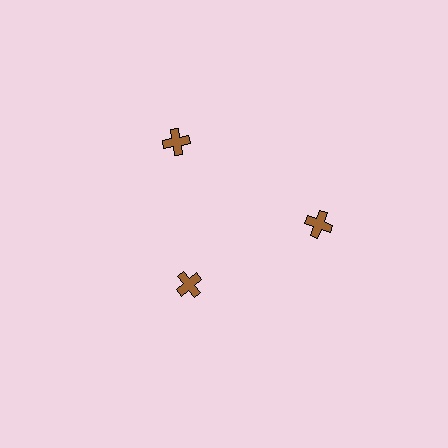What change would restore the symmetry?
The symmetry would be restored by moving it outward, back onto the ring so that all 3 crosses sit at equal angles and equal distance from the center.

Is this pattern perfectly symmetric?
No. The 3 brown crosses are arranged in a ring, but one element near the 7 o'clock position is pulled inward toward the center, breaking the 3-fold rotational symmetry.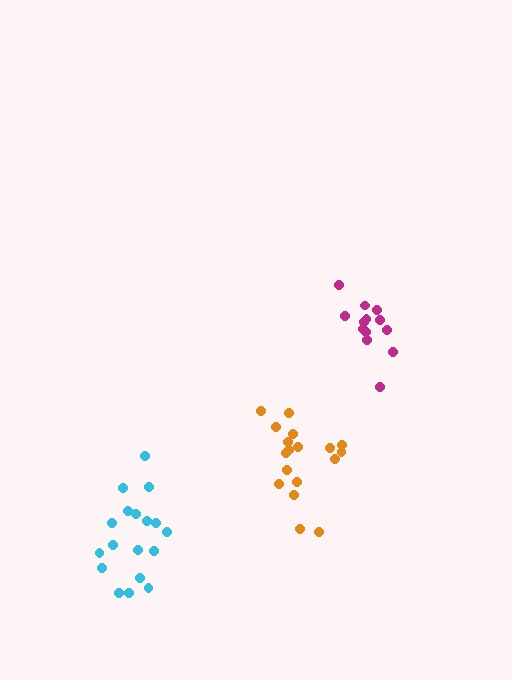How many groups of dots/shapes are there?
There are 3 groups.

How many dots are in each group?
Group 1: 18 dots, Group 2: 13 dots, Group 3: 18 dots (49 total).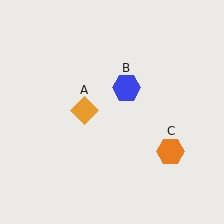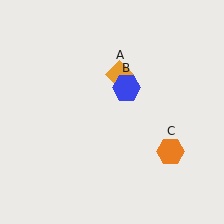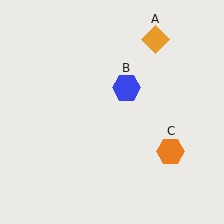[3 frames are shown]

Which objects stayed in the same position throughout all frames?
Blue hexagon (object B) and orange hexagon (object C) remained stationary.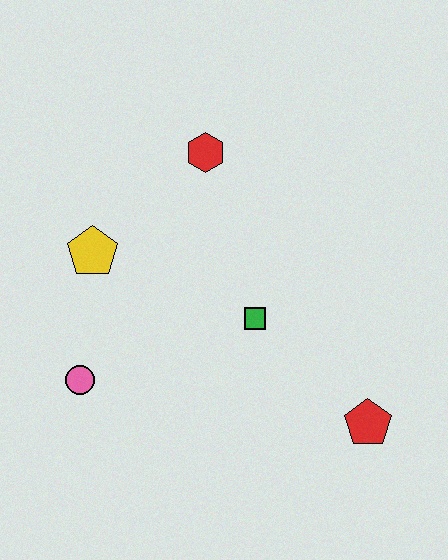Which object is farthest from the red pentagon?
The yellow pentagon is farthest from the red pentagon.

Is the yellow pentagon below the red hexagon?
Yes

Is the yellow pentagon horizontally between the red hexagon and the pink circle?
Yes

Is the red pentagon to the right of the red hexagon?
Yes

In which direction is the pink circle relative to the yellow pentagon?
The pink circle is below the yellow pentagon.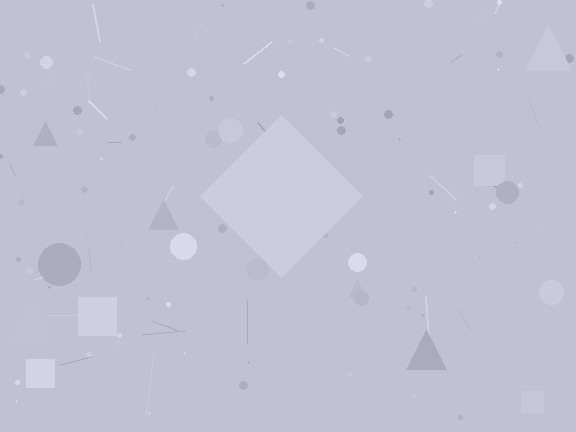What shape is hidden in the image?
A diamond is hidden in the image.